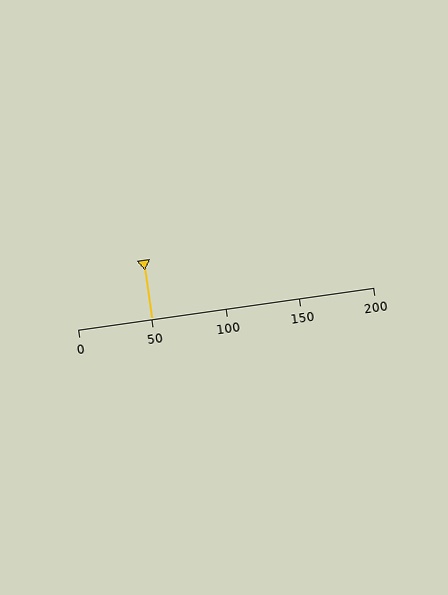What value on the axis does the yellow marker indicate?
The marker indicates approximately 50.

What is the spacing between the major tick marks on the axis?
The major ticks are spaced 50 apart.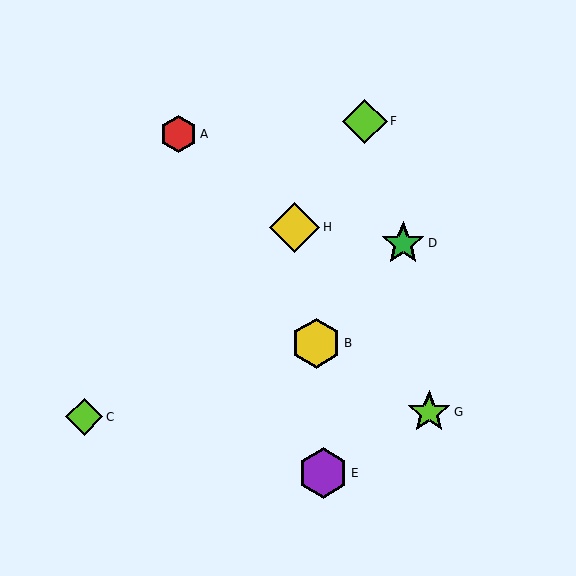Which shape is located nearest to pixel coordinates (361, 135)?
The lime diamond (labeled F) at (365, 121) is nearest to that location.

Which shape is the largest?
The purple hexagon (labeled E) is the largest.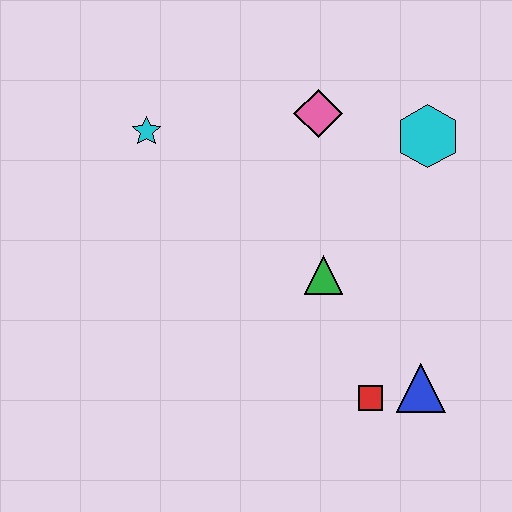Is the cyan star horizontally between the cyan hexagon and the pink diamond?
No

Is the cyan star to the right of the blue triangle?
No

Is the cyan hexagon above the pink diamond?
No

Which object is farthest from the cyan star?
The blue triangle is farthest from the cyan star.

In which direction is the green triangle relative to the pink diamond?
The green triangle is below the pink diamond.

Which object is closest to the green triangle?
The red square is closest to the green triangle.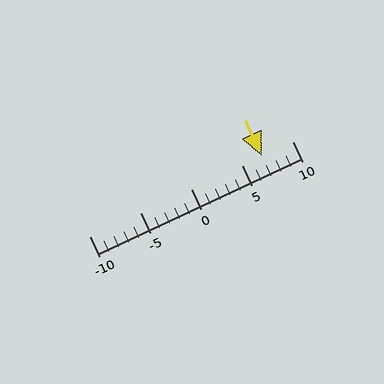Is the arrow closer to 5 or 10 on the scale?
The arrow is closer to 5.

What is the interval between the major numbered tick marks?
The major tick marks are spaced 5 units apart.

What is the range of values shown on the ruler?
The ruler shows values from -10 to 10.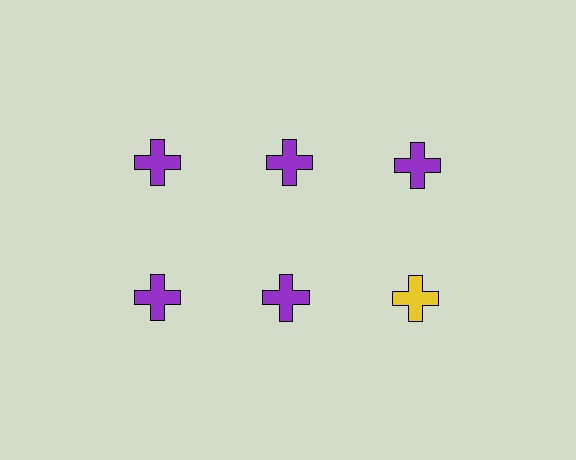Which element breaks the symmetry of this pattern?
The yellow cross in the second row, center column breaks the symmetry. All other shapes are purple crosses.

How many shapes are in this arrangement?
There are 6 shapes arranged in a grid pattern.